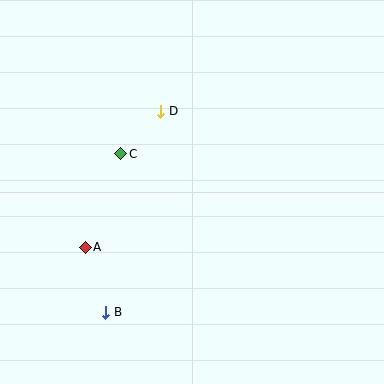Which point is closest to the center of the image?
Point C at (121, 154) is closest to the center.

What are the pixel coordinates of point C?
Point C is at (121, 154).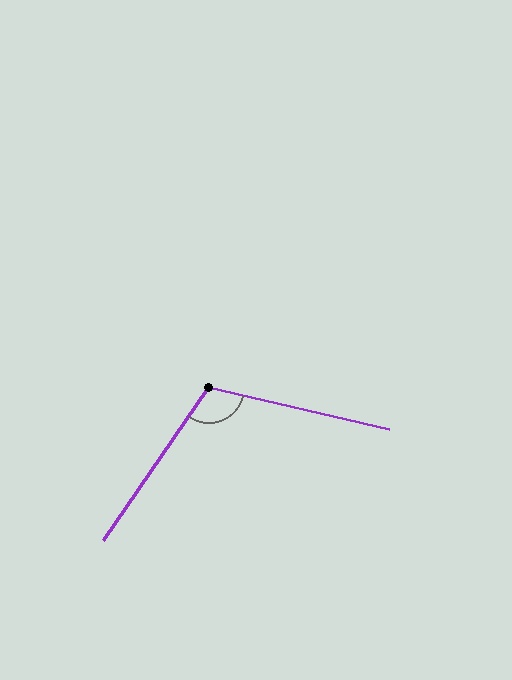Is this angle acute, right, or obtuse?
It is obtuse.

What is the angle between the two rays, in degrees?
Approximately 112 degrees.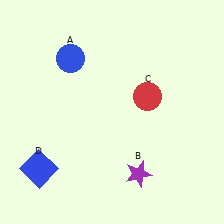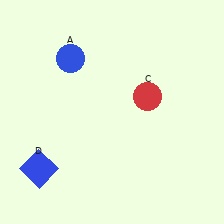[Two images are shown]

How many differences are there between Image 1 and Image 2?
There is 1 difference between the two images.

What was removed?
The purple star (B) was removed in Image 2.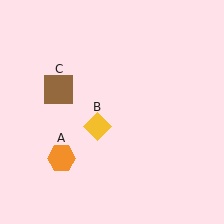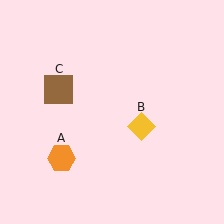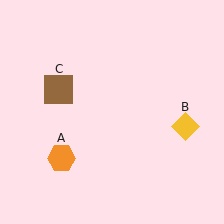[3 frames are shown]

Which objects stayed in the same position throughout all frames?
Orange hexagon (object A) and brown square (object C) remained stationary.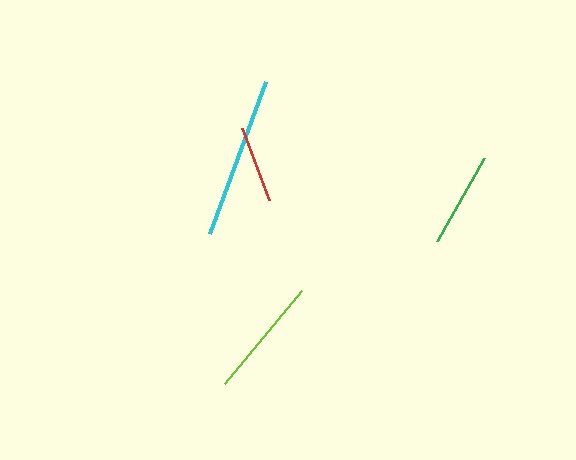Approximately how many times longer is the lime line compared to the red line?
The lime line is approximately 1.6 times the length of the red line.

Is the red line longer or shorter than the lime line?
The lime line is longer than the red line.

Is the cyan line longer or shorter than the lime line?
The cyan line is longer than the lime line.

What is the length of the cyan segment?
The cyan segment is approximately 162 pixels long.